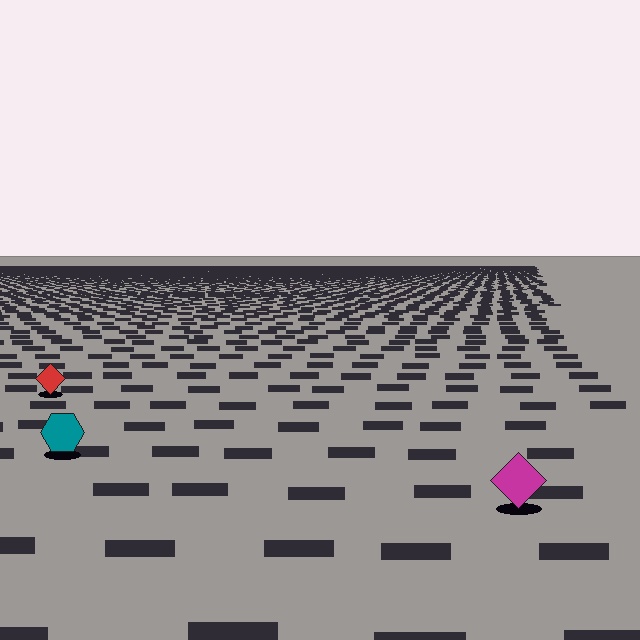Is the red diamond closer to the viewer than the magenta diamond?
No. The magenta diamond is closer — you can tell from the texture gradient: the ground texture is coarser near it.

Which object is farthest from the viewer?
The red diamond is farthest from the viewer. It appears smaller and the ground texture around it is denser.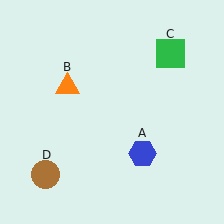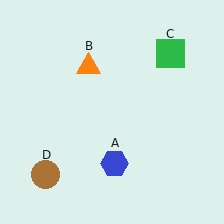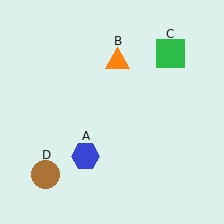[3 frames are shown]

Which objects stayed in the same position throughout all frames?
Green square (object C) and brown circle (object D) remained stationary.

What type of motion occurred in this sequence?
The blue hexagon (object A), orange triangle (object B) rotated clockwise around the center of the scene.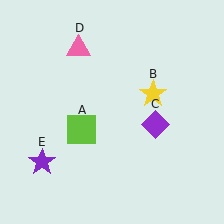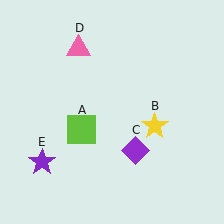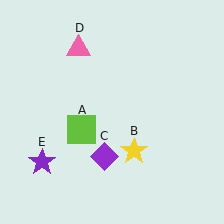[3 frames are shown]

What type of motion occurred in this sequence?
The yellow star (object B), purple diamond (object C) rotated clockwise around the center of the scene.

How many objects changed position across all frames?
2 objects changed position: yellow star (object B), purple diamond (object C).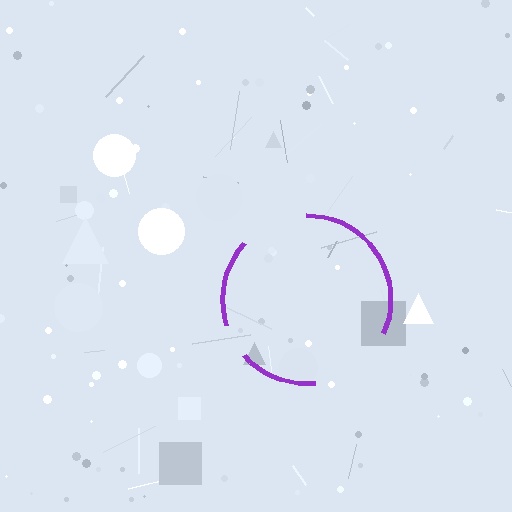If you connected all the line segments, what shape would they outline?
They would outline a circle.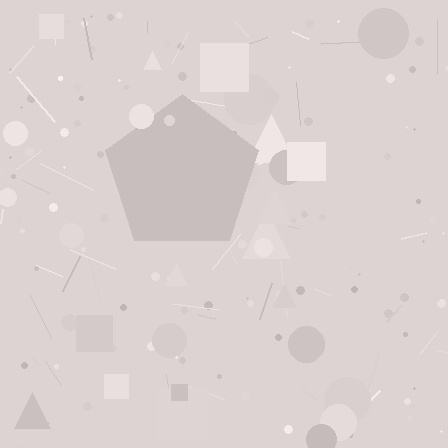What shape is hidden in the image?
A pentagon is hidden in the image.